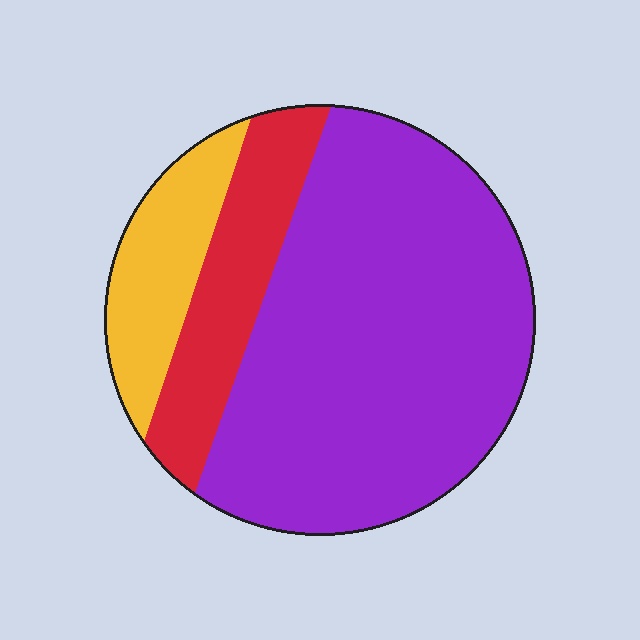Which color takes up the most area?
Purple, at roughly 70%.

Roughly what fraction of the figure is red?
Red takes up about one sixth (1/6) of the figure.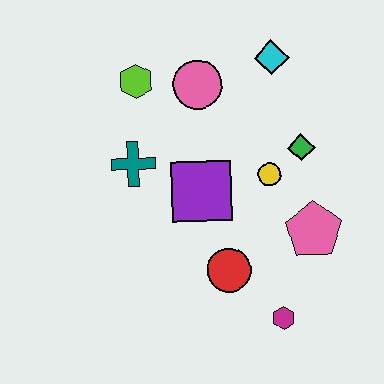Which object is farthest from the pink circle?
The magenta hexagon is farthest from the pink circle.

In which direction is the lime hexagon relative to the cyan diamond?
The lime hexagon is to the left of the cyan diamond.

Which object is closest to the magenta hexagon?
The red circle is closest to the magenta hexagon.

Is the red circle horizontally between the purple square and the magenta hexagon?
Yes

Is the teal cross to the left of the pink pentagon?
Yes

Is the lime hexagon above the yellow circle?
Yes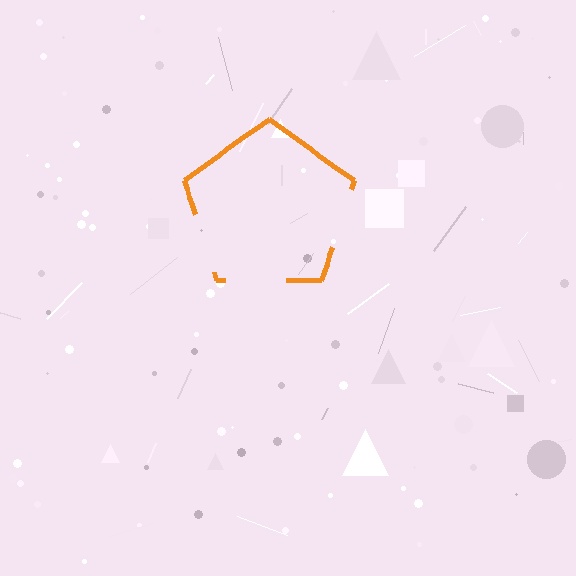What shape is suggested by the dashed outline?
The dashed outline suggests a pentagon.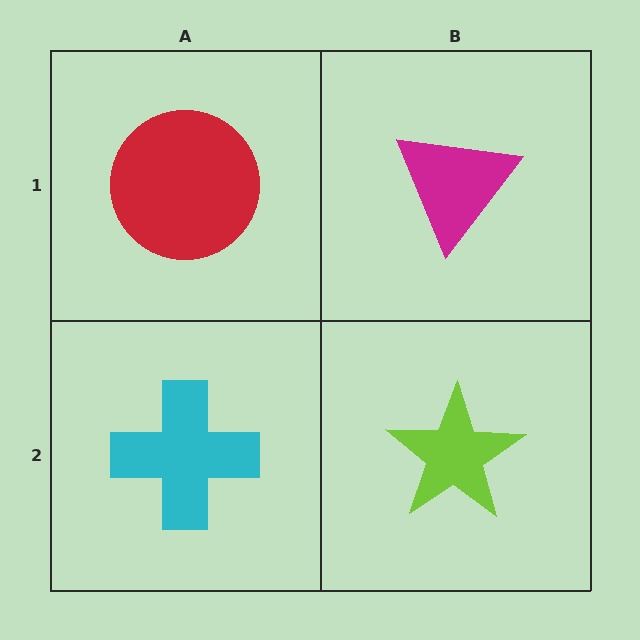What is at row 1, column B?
A magenta triangle.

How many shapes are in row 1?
2 shapes.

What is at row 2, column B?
A lime star.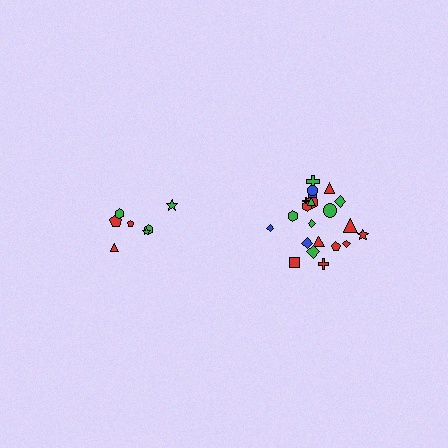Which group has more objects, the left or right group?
The right group.